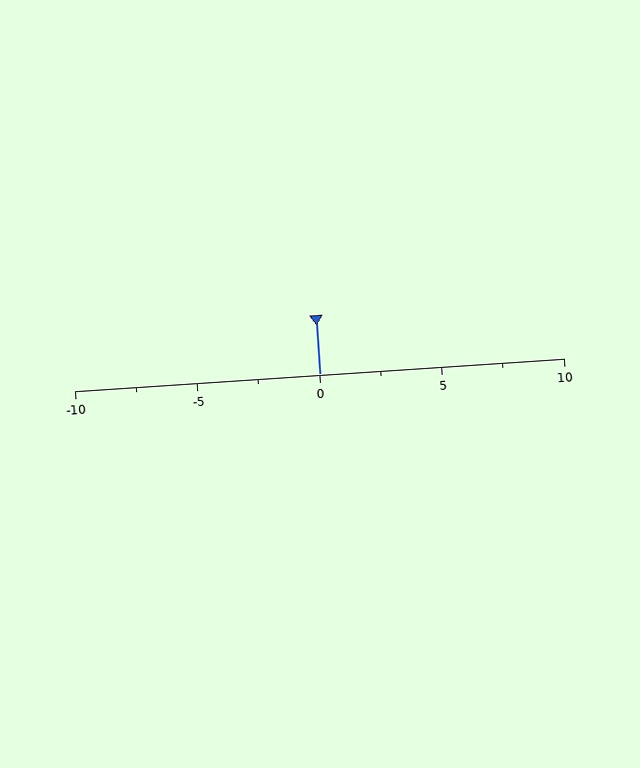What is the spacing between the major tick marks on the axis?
The major ticks are spaced 5 apart.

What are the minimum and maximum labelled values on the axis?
The axis runs from -10 to 10.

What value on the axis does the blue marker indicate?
The marker indicates approximately 0.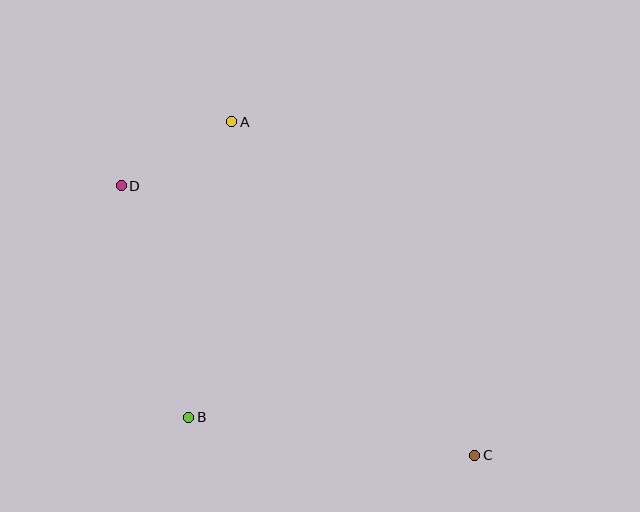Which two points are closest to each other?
Points A and D are closest to each other.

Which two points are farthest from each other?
Points C and D are farthest from each other.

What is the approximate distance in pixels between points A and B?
The distance between A and B is approximately 299 pixels.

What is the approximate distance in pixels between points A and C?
The distance between A and C is approximately 413 pixels.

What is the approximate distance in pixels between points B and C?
The distance between B and C is approximately 289 pixels.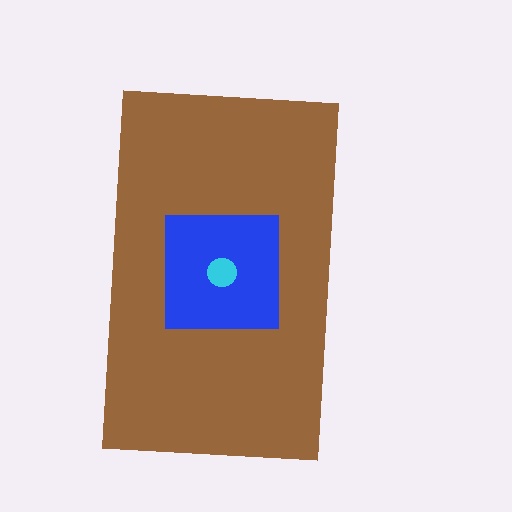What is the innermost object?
The cyan circle.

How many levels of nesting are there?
3.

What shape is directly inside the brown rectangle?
The blue square.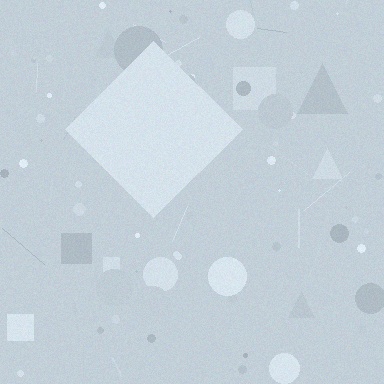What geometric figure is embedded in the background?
A diamond is embedded in the background.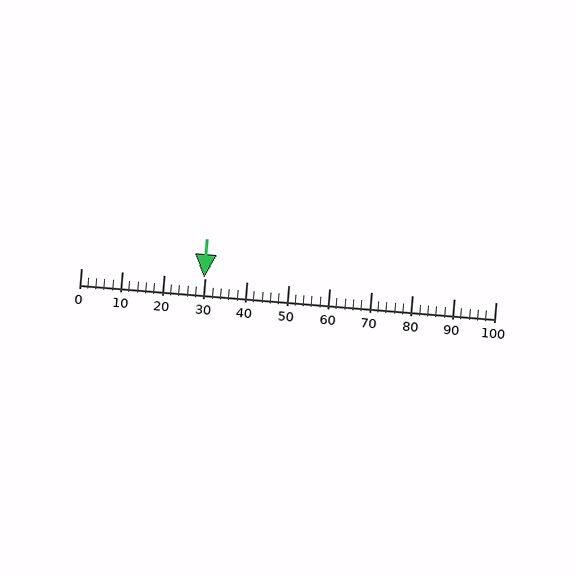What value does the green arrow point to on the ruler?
The green arrow points to approximately 30.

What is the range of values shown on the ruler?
The ruler shows values from 0 to 100.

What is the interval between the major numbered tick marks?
The major tick marks are spaced 10 units apart.